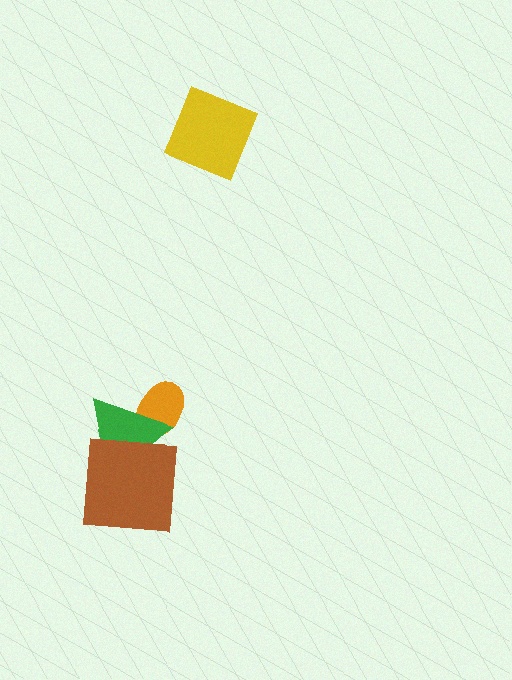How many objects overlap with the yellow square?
0 objects overlap with the yellow square.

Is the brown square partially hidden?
No, no other shape covers it.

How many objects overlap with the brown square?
1 object overlaps with the brown square.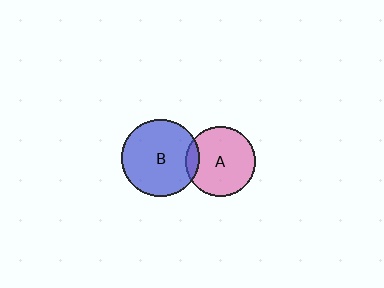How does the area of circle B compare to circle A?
Approximately 1.2 times.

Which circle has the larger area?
Circle B (blue).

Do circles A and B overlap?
Yes.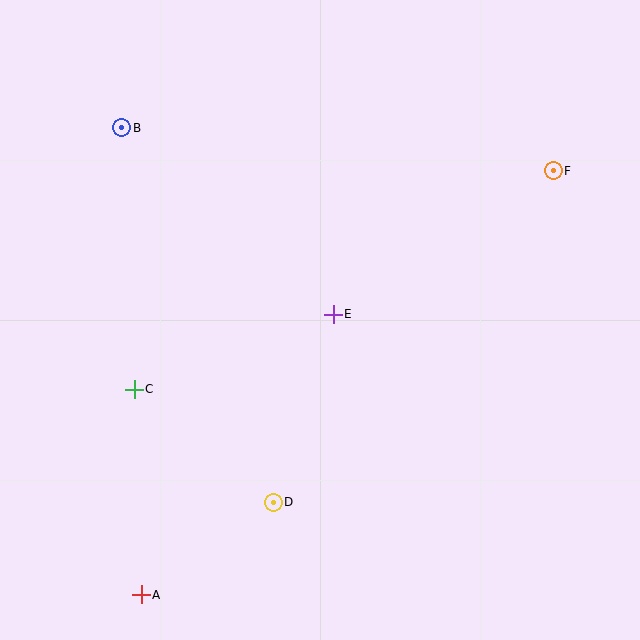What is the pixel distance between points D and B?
The distance between D and B is 404 pixels.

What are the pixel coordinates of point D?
Point D is at (273, 502).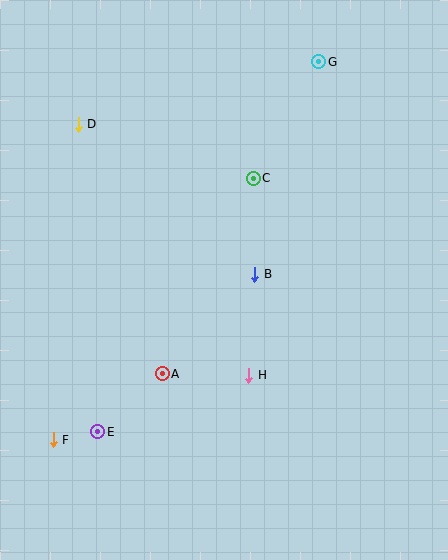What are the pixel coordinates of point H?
Point H is at (249, 375).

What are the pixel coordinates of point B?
Point B is at (255, 274).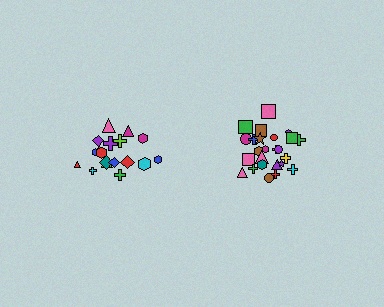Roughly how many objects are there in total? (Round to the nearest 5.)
Roughly 45 objects in total.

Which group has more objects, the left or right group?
The right group.